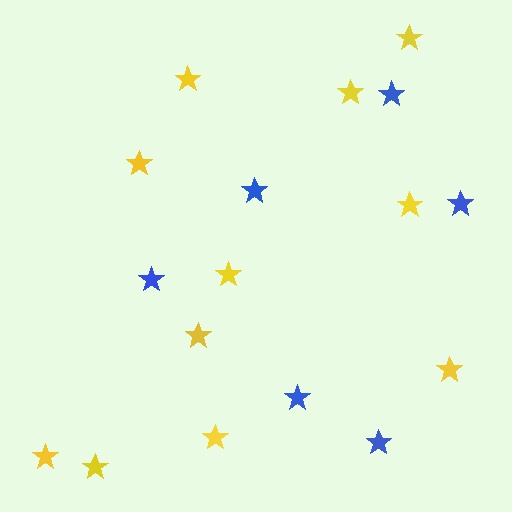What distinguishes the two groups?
There are 2 groups: one group of yellow stars (11) and one group of blue stars (6).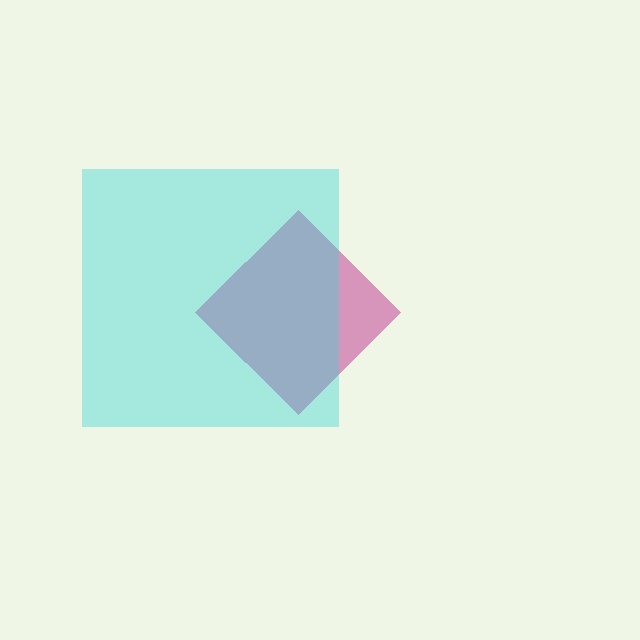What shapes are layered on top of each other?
The layered shapes are: a magenta diamond, a cyan square.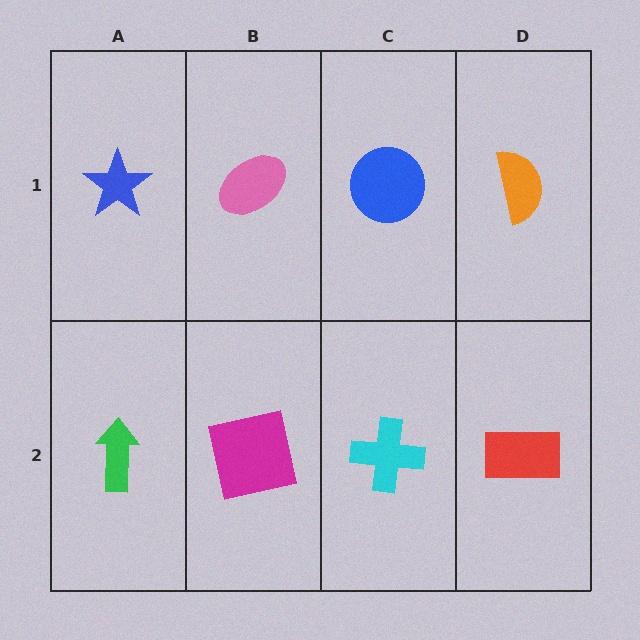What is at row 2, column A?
A green arrow.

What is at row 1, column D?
An orange semicircle.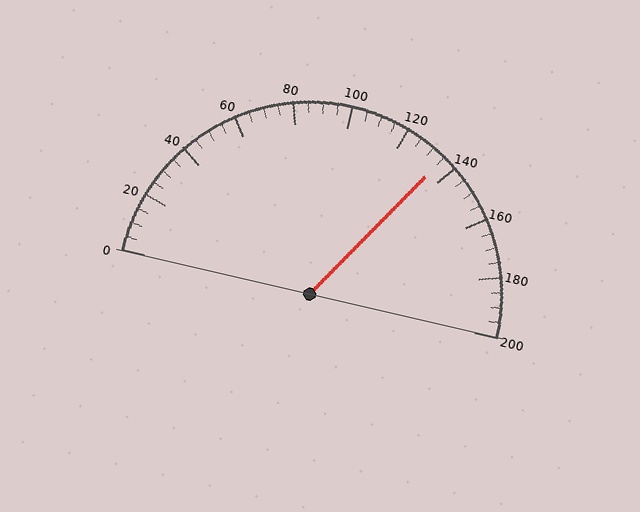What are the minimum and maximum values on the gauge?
The gauge ranges from 0 to 200.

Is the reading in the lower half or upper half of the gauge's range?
The reading is in the upper half of the range (0 to 200).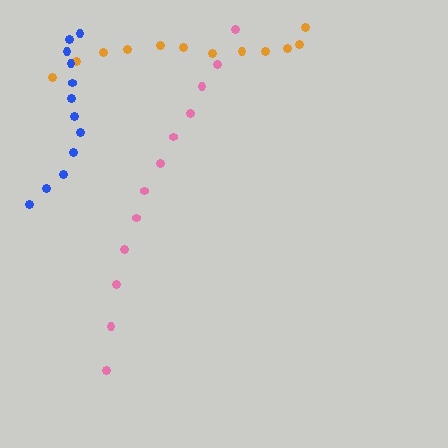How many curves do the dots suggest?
There are 3 distinct paths.